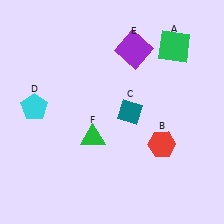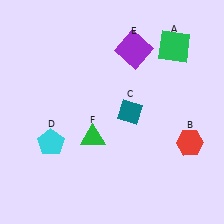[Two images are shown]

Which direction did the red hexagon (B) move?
The red hexagon (B) moved right.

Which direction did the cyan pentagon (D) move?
The cyan pentagon (D) moved down.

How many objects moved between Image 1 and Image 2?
2 objects moved between the two images.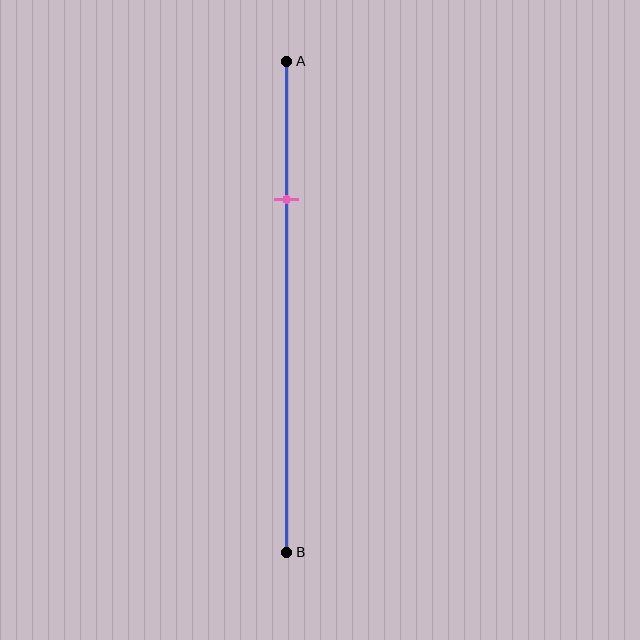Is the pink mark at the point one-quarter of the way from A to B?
No, the mark is at about 30% from A, not at the 25% one-quarter point.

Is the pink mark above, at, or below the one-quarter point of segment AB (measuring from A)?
The pink mark is below the one-quarter point of segment AB.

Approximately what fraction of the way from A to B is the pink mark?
The pink mark is approximately 30% of the way from A to B.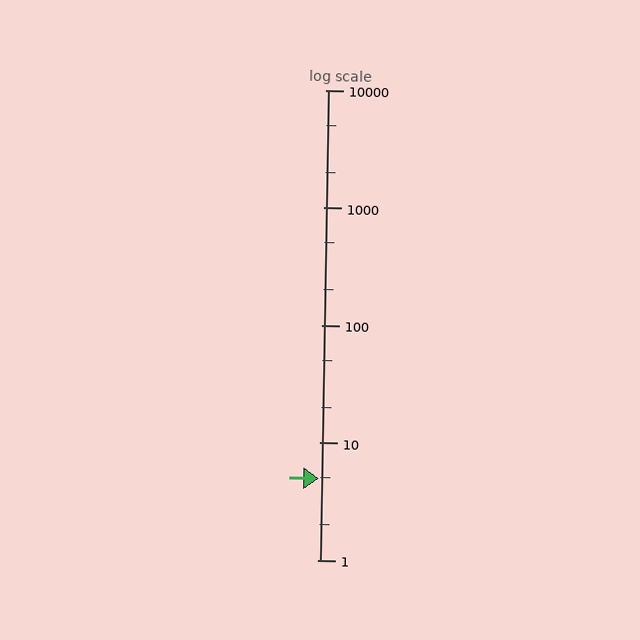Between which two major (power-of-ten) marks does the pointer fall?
The pointer is between 1 and 10.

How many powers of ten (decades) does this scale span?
The scale spans 4 decades, from 1 to 10000.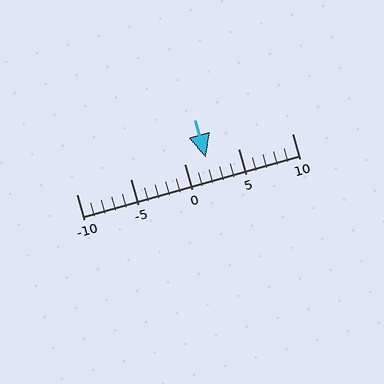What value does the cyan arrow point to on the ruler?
The cyan arrow points to approximately 2.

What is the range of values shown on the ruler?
The ruler shows values from -10 to 10.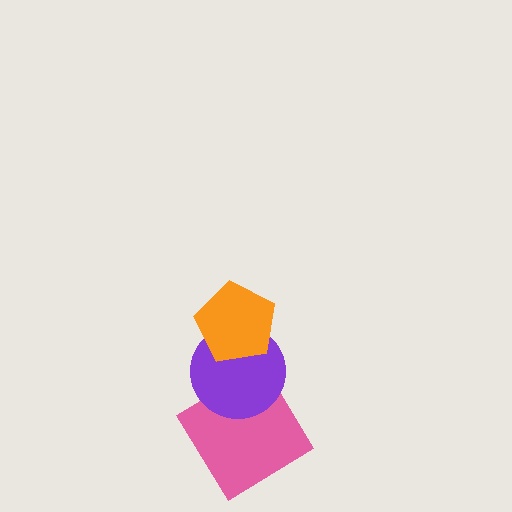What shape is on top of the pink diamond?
The purple circle is on top of the pink diamond.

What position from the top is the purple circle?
The purple circle is 2nd from the top.